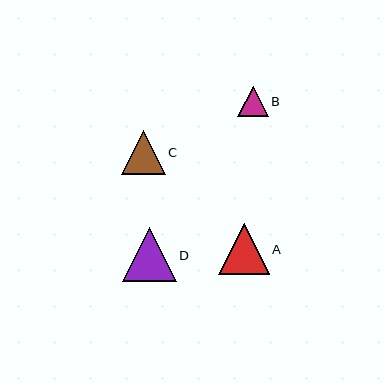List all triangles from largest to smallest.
From largest to smallest: D, A, C, B.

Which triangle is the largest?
Triangle D is the largest with a size of approximately 54 pixels.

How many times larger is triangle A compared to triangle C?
Triangle A is approximately 1.2 times the size of triangle C.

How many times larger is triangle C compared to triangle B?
Triangle C is approximately 1.4 times the size of triangle B.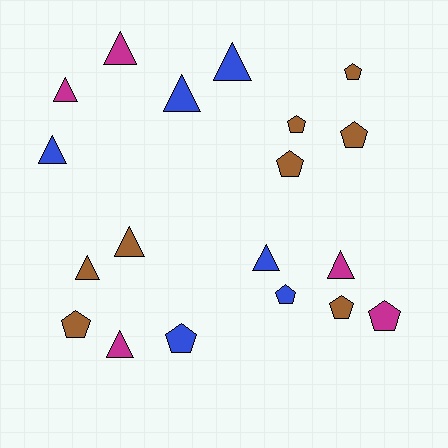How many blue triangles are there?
There are 4 blue triangles.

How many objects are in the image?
There are 19 objects.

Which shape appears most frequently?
Triangle, with 10 objects.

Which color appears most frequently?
Brown, with 8 objects.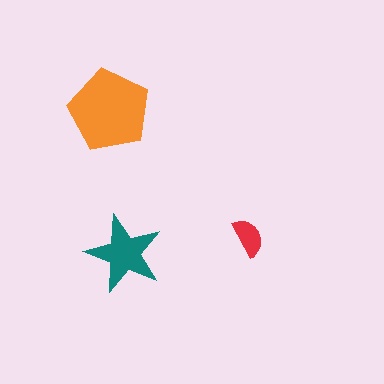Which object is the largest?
The orange pentagon.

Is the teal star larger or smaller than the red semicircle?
Larger.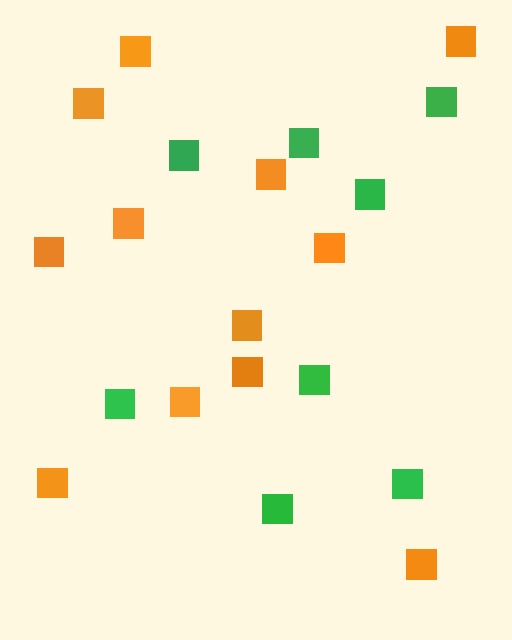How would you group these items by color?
There are 2 groups: one group of orange squares (12) and one group of green squares (8).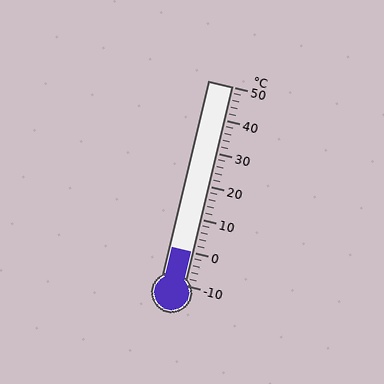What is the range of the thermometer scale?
The thermometer scale ranges from -10°C to 50°C.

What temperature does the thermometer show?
The thermometer shows approximately 0°C.